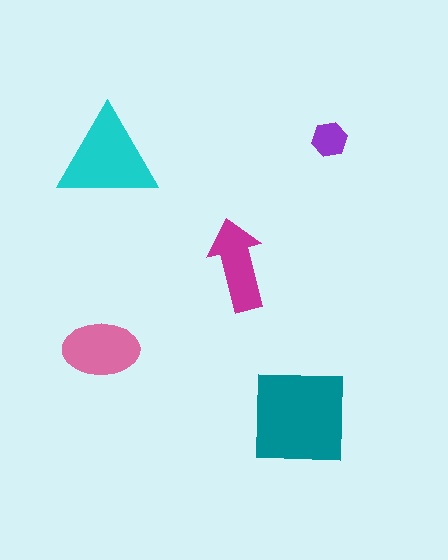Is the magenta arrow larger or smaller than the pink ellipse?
Smaller.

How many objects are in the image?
There are 5 objects in the image.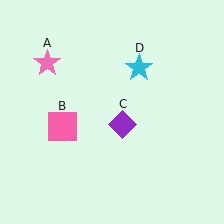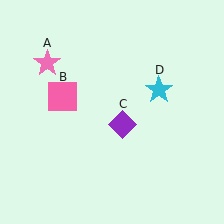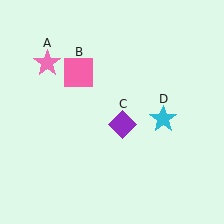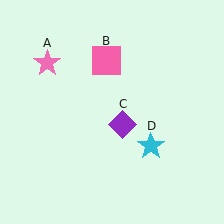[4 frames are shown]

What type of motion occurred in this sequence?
The pink square (object B), cyan star (object D) rotated clockwise around the center of the scene.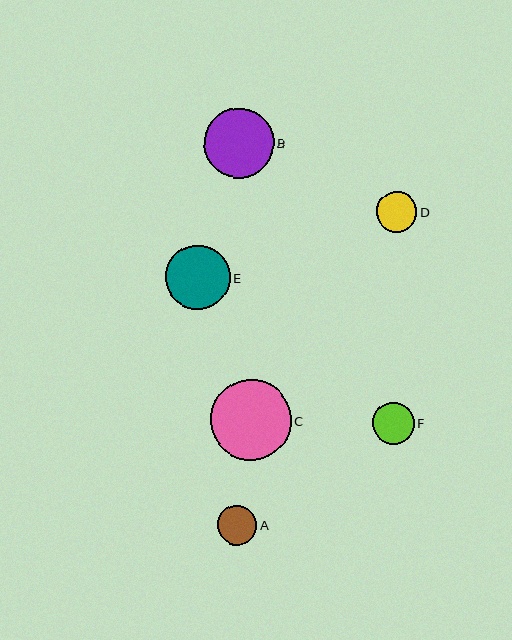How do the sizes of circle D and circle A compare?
Circle D and circle A are approximately the same size.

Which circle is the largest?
Circle C is the largest with a size of approximately 81 pixels.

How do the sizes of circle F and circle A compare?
Circle F and circle A are approximately the same size.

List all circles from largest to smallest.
From largest to smallest: C, B, E, F, D, A.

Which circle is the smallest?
Circle A is the smallest with a size of approximately 40 pixels.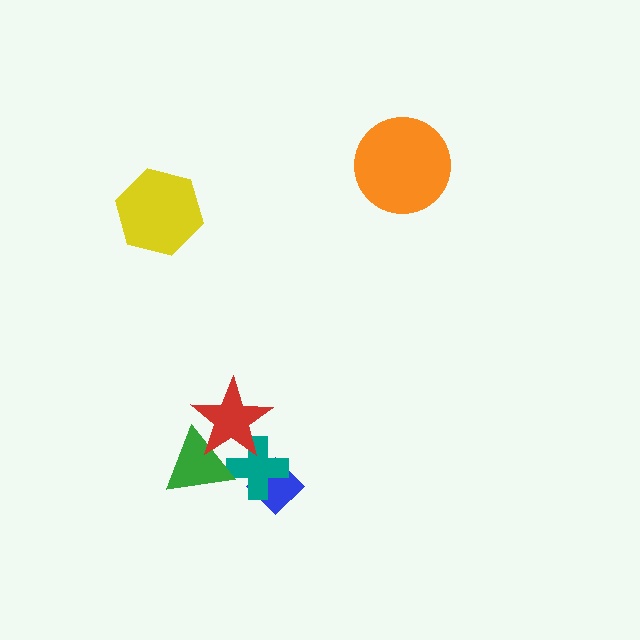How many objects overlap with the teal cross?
3 objects overlap with the teal cross.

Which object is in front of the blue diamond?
The teal cross is in front of the blue diamond.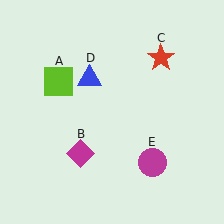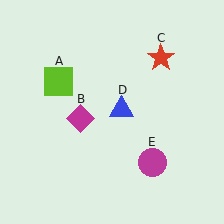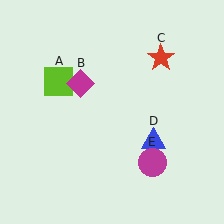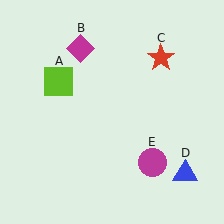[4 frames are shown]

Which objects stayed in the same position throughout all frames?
Lime square (object A) and red star (object C) and magenta circle (object E) remained stationary.